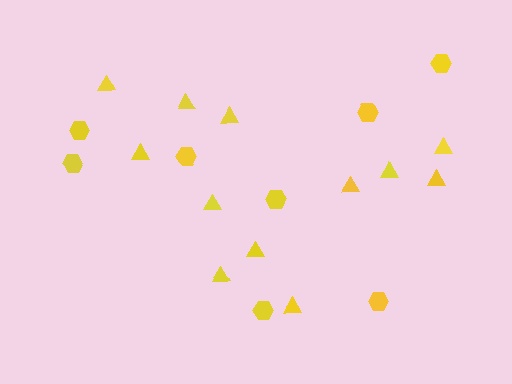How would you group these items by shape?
There are 2 groups: one group of triangles (12) and one group of hexagons (8).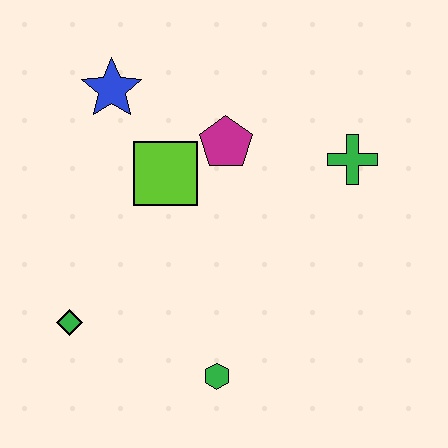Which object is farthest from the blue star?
The green hexagon is farthest from the blue star.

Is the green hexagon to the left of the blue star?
No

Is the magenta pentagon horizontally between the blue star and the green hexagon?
No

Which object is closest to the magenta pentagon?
The lime square is closest to the magenta pentagon.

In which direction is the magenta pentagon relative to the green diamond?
The magenta pentagon is above the green diamond.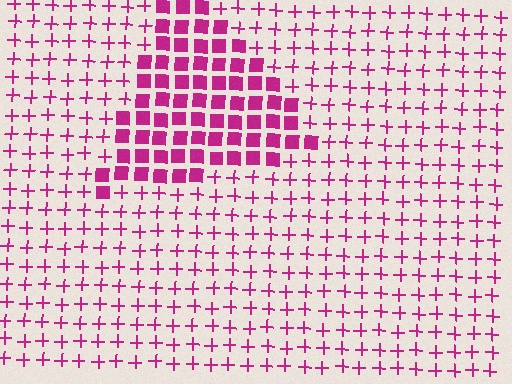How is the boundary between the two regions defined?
The boundary is defined by a change in element shape: squares inside vs. plus signs outside. All elements share the same color and spacing.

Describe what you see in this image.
The image is filled with small magenta elements arranged in a uniform grid. A triangle-shaped region contains squares, while the surrounding area contains plus signs. The boundary is defined purely by the change in element shape.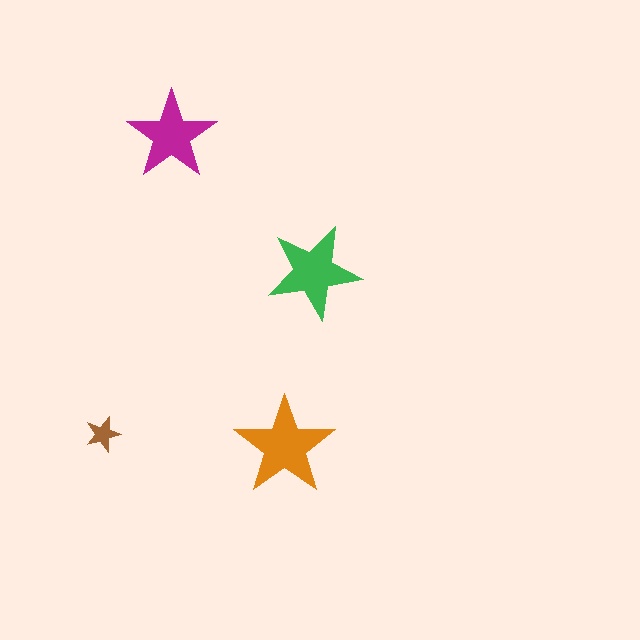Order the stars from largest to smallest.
the orange one, the green one, the magenta one, the brown one.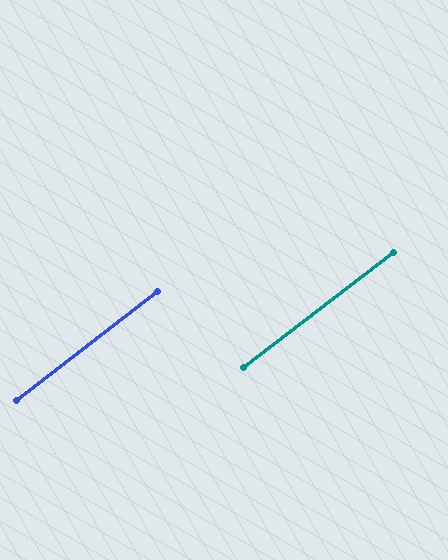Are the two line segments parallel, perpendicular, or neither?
Parallel — their directions differ by only 0.1°.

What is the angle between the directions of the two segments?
Approximately 0 degrees.